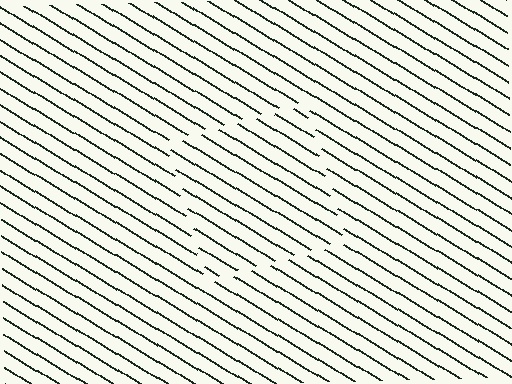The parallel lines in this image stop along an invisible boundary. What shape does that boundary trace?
An illusory square. The interior of the shape contains the same grating, shifted by half a period — the contour is defined by the phase discontinuity where line-ends from the inner and outer gratings abut.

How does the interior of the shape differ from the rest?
The interior of the shape contains the same grating, shifted by half a period — the contour is defined by the phase discontinuity where line-ends from the inner and outer gratings abut.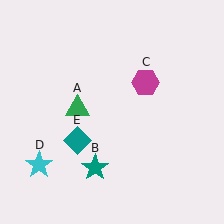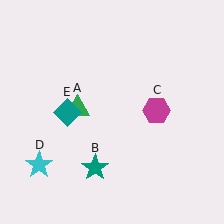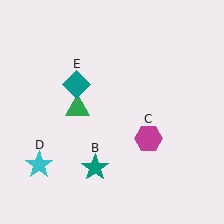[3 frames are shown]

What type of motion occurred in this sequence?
The magenta hexagon (object C), teal diamond (object E) rotated clockwise around the center of the scene.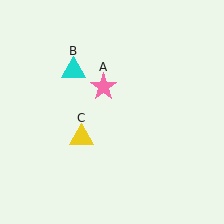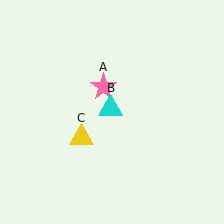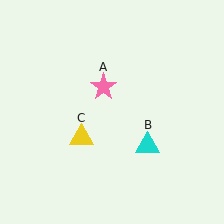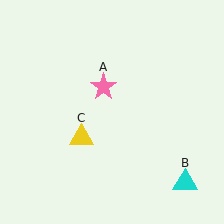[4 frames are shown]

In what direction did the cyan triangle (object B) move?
The cyan triangle (object B) moved down and to the right.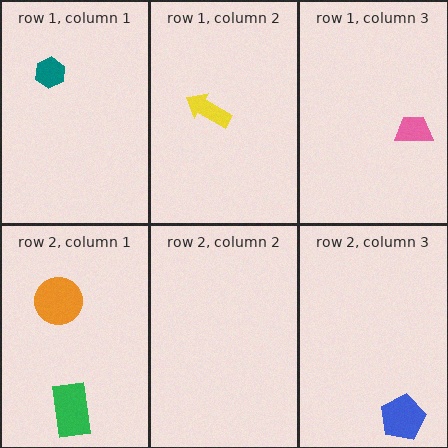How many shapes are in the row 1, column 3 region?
1.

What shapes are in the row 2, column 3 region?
The blue pentagon.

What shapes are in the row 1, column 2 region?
The yellow arrow.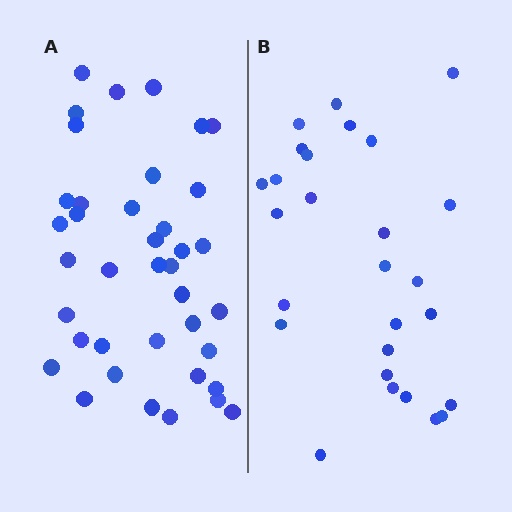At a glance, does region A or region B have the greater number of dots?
Region A (the left region) has more dots.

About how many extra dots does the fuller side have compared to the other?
Region A has roughly 12 or so more dots than region B.